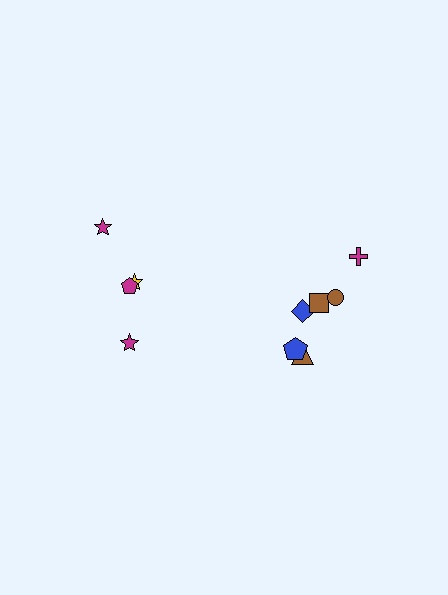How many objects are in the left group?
There are 4 objects.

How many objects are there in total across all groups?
There are 10 objects.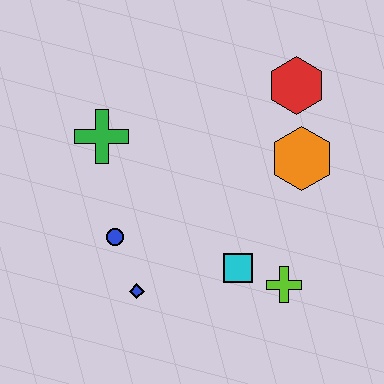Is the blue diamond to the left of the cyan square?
Yes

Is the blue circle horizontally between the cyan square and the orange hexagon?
No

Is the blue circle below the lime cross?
No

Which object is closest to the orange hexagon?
The red hexagon is closest to the orange hexagon.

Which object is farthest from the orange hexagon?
The blue diamond is farthest from the orange hexagon.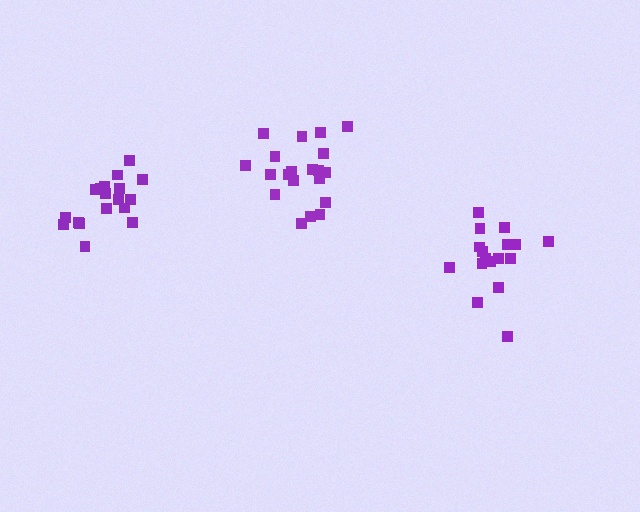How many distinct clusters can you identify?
There are 3 distinct clusters.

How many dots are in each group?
Group 1: 18 dots, Group 2: 17 dots, Group 3: 20 dots (55 total).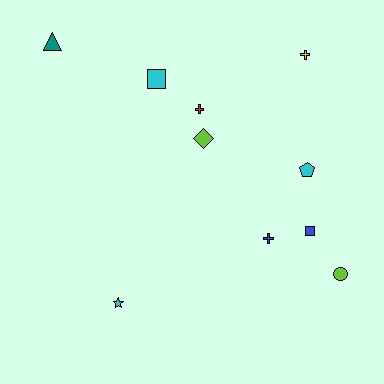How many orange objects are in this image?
There are no orange objects.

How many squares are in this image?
There are 2 squares.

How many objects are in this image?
There are 10 objects.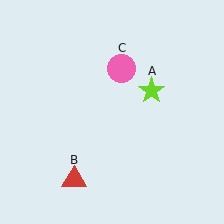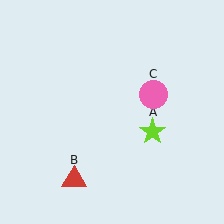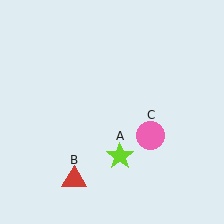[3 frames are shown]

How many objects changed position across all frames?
2 objects changed position: lime star (object A), pink circle (object C).